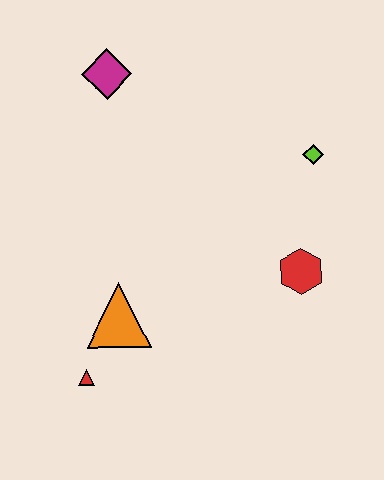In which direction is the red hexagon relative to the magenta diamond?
The red hexagon is below the magenta diamond.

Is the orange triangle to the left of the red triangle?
No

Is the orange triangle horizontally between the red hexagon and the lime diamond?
No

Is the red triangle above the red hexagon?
No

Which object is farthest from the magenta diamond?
The red triangle is farthest from the magenta diamond.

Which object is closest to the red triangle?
The orange triangle is closest to the red triangle.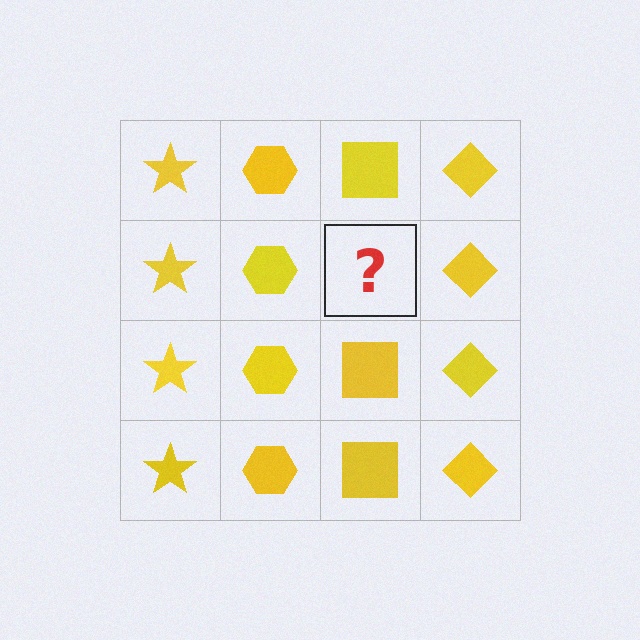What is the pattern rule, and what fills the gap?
The rule is that each column has a consistent shape. The gap should be filled with a yellow square.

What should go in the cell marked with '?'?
The missing cell should contain a yellow square.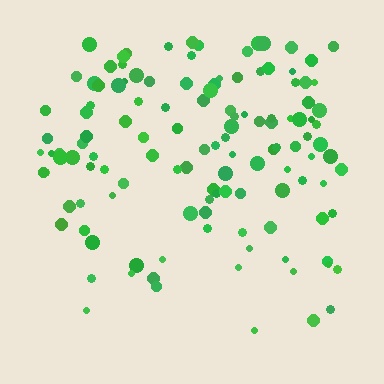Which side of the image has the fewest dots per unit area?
The bottom.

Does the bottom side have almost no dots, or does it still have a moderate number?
Still a moderate number, just noticeably fewer than the top.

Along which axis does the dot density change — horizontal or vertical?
Vertical.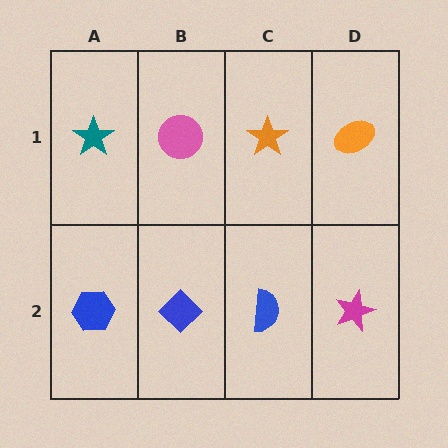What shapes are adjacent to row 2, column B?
A pink circle (row 1, column B), a blue hexagon (row 2, column A), a blue semicircle (row 2, column C).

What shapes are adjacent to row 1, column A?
A blue hexagon (row 2, column A), a pink circle (row 1, column B).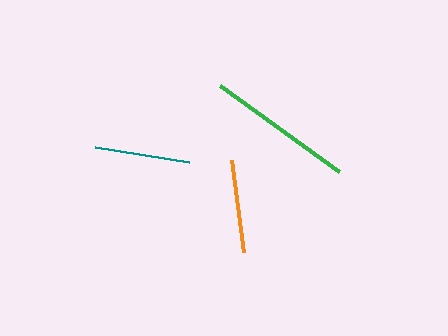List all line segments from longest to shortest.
From longest to shortest: green, teal, orange.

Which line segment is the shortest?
The orange line is the shortest at approximately 94 pixels.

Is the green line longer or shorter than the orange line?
The green line is longer than the orange line.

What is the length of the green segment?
The green segment is approximately 147 pixels long.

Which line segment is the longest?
The green line is the longest at approximately 147 pixels.